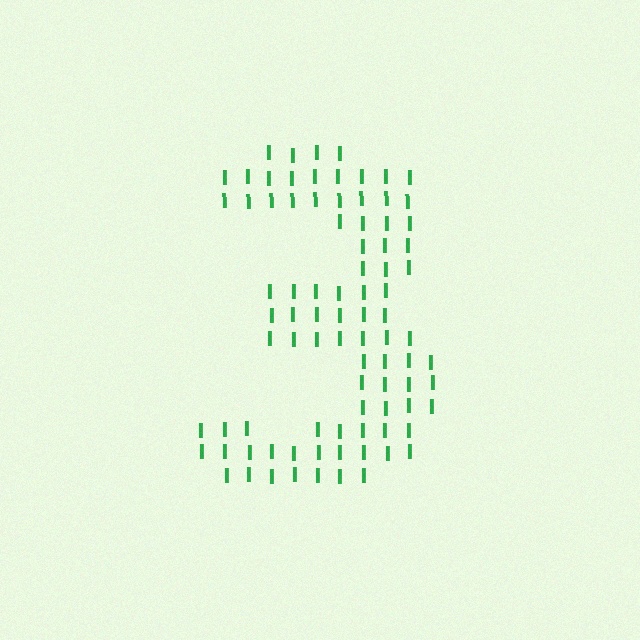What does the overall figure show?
The overall figure shows the digit 3.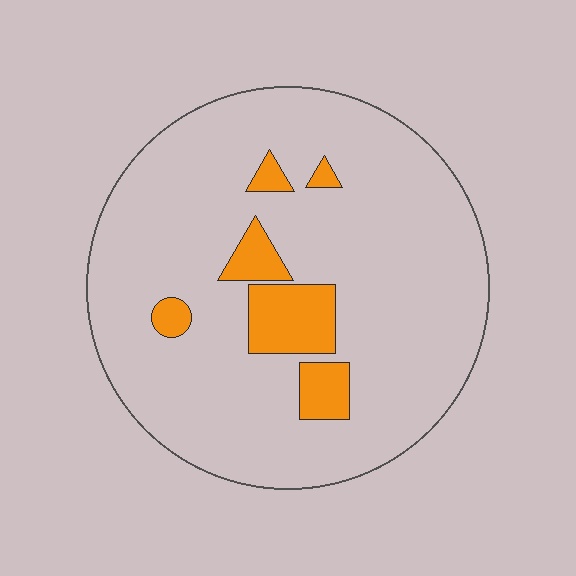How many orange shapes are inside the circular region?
6.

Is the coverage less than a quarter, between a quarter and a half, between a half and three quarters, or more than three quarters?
Less than a quarter.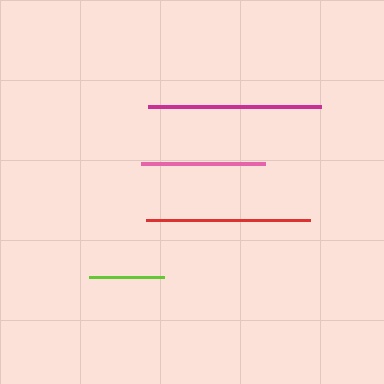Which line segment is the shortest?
The lime line is the shortest at approximately 75 pixels.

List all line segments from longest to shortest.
From longest to shortest: magenta, red, pink, lime.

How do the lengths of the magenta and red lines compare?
The magenta and red lines are approximately the same length.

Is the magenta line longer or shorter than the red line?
The magenta line is longer than the red line.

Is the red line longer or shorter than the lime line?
The red line is longer than the lime line.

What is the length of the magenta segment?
The magenta segment is approximately 173 pixels long.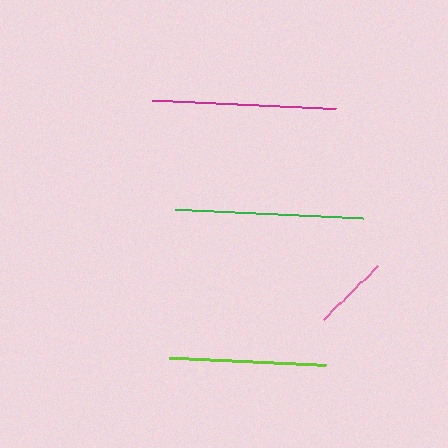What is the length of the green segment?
The green segment is approximately 189 pixels long.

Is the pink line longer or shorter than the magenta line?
The magenta line is longer than the pink line.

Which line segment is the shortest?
The pink line is the shortest at approximately 77 pixels.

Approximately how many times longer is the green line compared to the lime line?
The green line is approximately 1.2 times the length of the lime line.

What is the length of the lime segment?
The lime segment is approximately 157 pixels long.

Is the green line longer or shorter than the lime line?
The green line is longer than the lime line.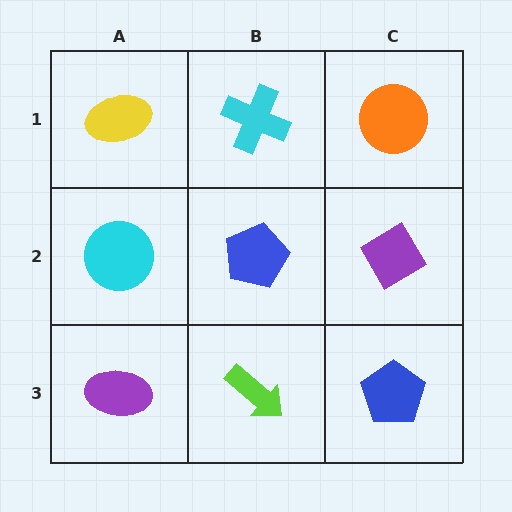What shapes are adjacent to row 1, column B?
A blue pentagon (row 2, column B), a yellow ellipse (row 1, column A), an orange circle (row 1, column C).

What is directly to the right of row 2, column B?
A purple diamond.